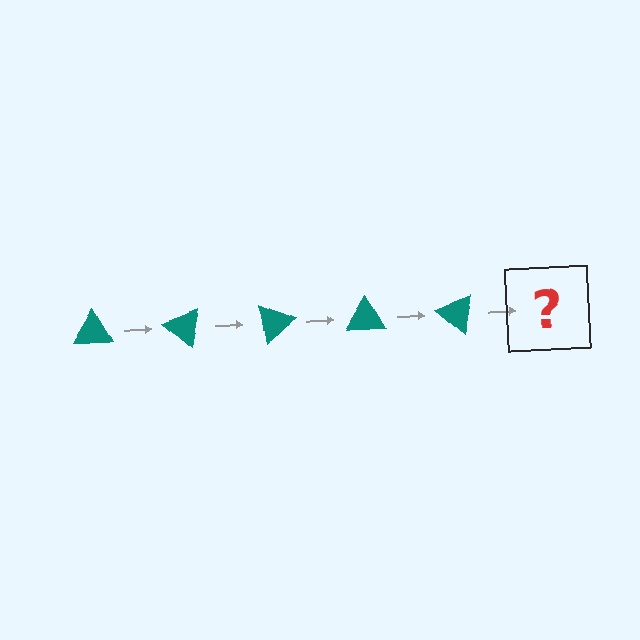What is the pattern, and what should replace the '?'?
The pattern is that the triangle rotates 40 degrees each step. The '?' should be a teal triangle rotated 200 degrees.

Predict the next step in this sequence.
The next step is a teal triangle rotated 200 degrees.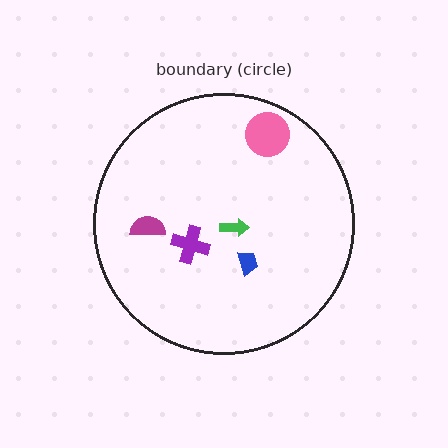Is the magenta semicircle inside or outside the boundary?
Inside.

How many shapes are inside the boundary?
5 inside, 0 outside.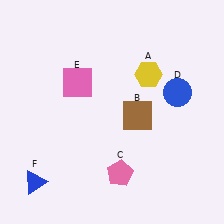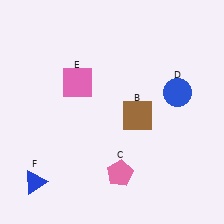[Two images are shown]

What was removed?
The yellow hexagon (A) was removed in Image 2.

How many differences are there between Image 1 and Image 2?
There is 1 difference between the two images.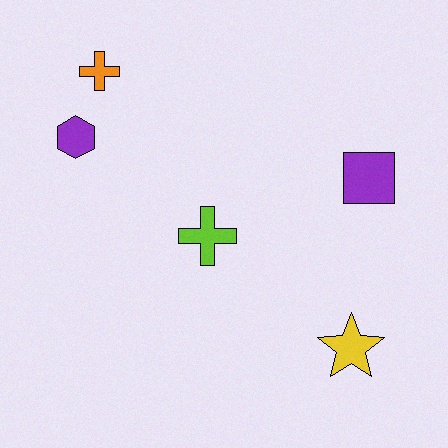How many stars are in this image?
There is 1 star.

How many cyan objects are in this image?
There are no cyan objects.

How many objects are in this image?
There are 5 objects.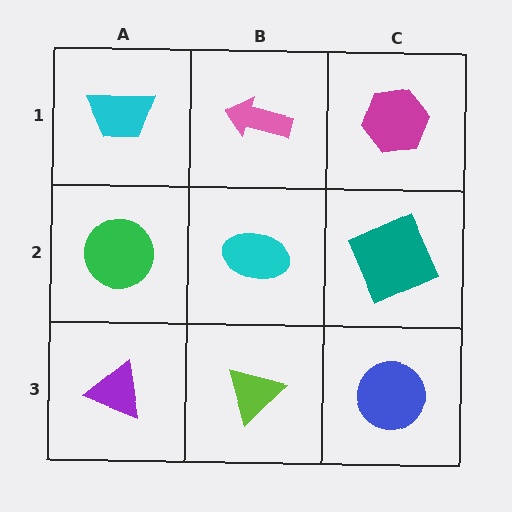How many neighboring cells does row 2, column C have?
3.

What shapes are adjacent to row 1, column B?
A cyan ellipse (row 2, column B), a cyan trapezoid (row 1, column A), a magenta hexagon (row 1, column C).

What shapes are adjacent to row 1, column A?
A green circle (row 2, column A), a pink arrow (row 1, column B).